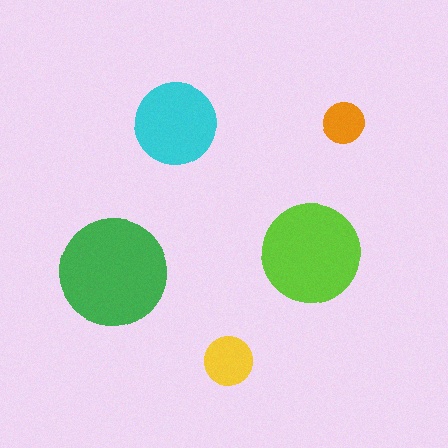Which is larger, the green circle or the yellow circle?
The green one.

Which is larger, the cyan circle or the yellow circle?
The cyan one.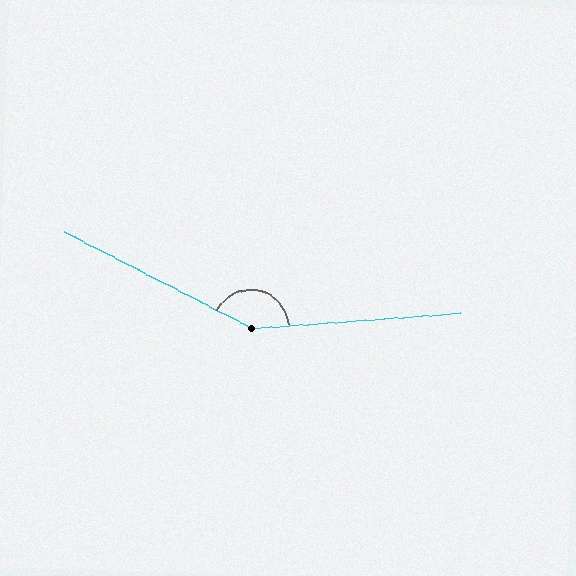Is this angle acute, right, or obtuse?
It is obtuse.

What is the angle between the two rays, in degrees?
Approximately 148 degrees.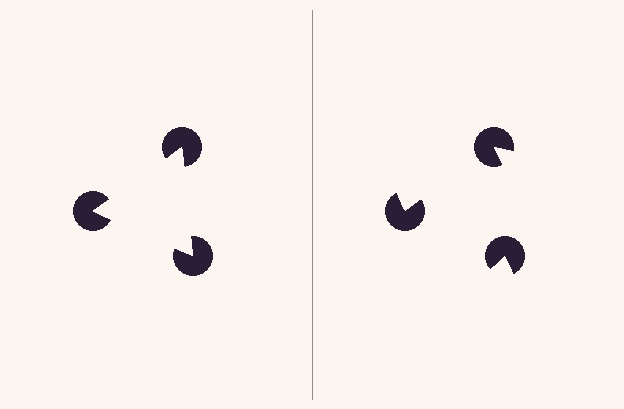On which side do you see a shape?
An illusory triangle appears on the left side. On the right side the wedge cuts are rotated, so no coherent shape forms.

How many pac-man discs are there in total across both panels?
6 — 3 on each side.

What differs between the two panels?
The pac-man discs are positioned identically on both sides; only the wedge orientations differ. On the left they align to a triangle; on the right they are misaligned.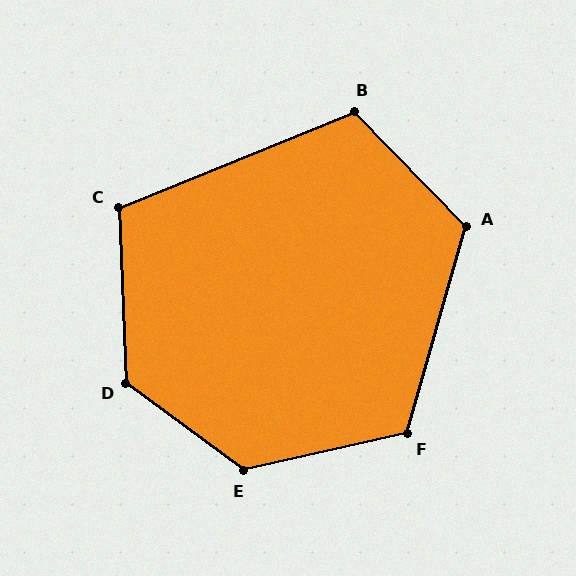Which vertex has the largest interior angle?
E, at approximately 130 degrees.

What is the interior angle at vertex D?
Approximately 129 degrees (obtuse).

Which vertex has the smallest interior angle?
C, at approximately 109 degrees.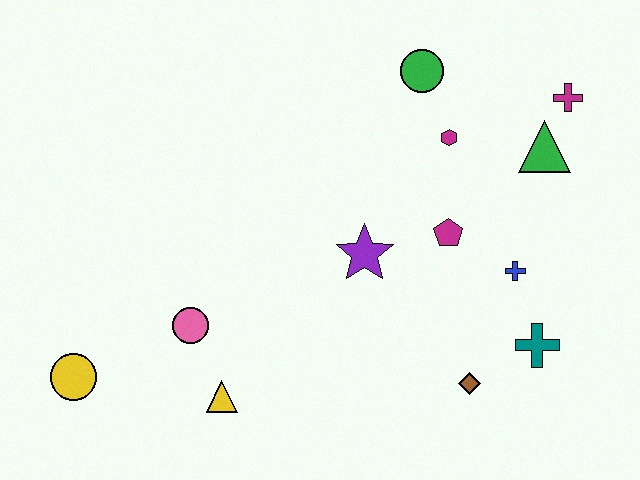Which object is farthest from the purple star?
The yellow circle is farthest from the purple star.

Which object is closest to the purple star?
The magenta pentagon is closest to the purple star.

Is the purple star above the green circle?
No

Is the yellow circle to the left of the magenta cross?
Yes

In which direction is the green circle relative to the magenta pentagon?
The green circle is above the magenta pentagon.